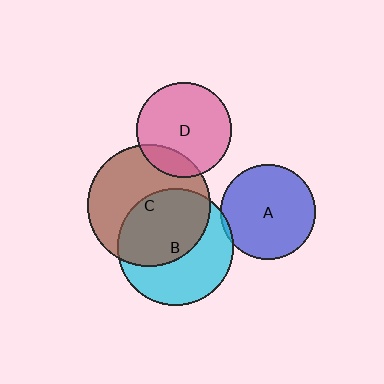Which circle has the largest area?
Circle C (brown).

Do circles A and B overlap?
Yes.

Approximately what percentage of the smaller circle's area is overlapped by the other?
Approximately 5%.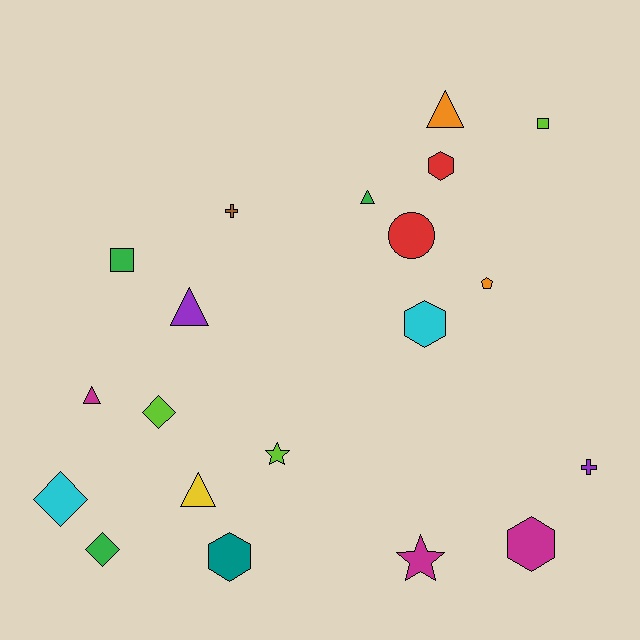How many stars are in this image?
There are 2 stars.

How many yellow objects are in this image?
There is 1 yellow object.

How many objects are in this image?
There are 20 objects.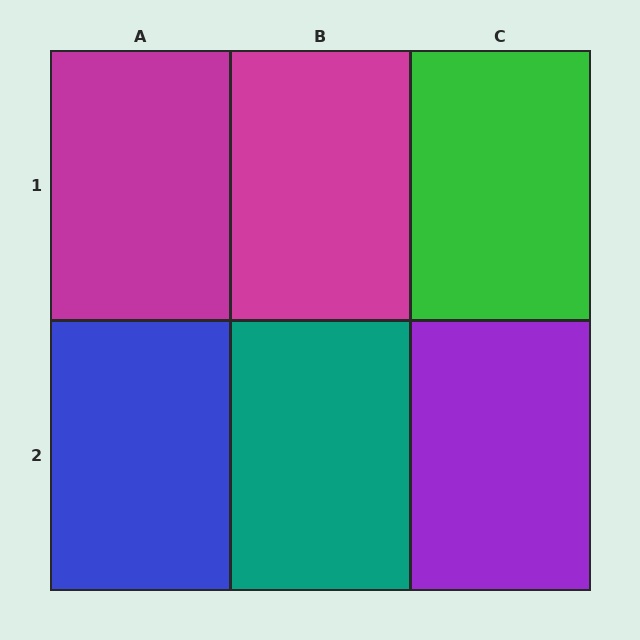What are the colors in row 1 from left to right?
Magenta, magenta, green.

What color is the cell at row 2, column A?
Blue.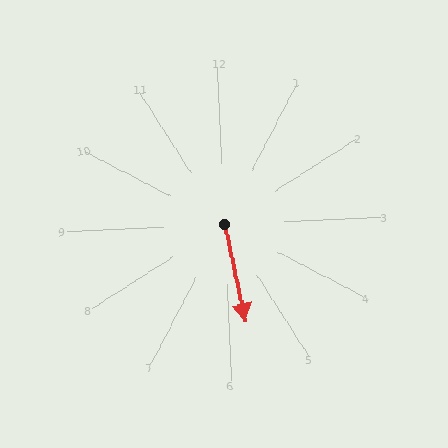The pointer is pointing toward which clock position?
Roughly 6 o'clock.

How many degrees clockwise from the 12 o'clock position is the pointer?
Approximately 170 degrees.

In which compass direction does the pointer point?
South.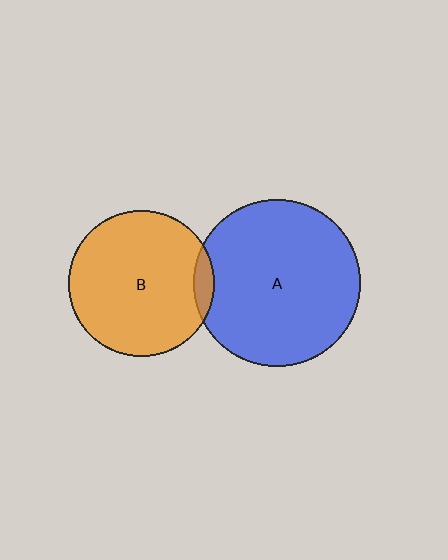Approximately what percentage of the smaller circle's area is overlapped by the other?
Approximately 5%.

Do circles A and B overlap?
Yes.